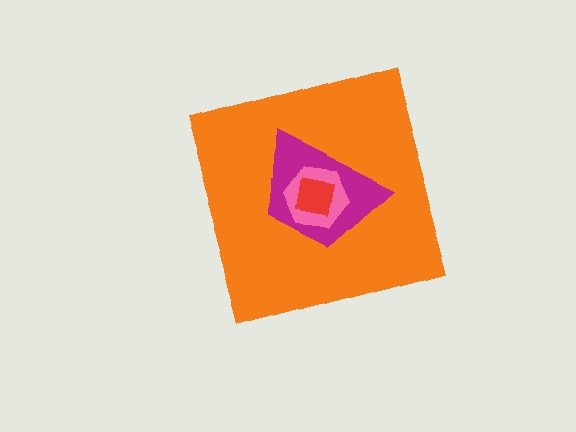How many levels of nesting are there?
4.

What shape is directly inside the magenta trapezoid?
The pink hexagon.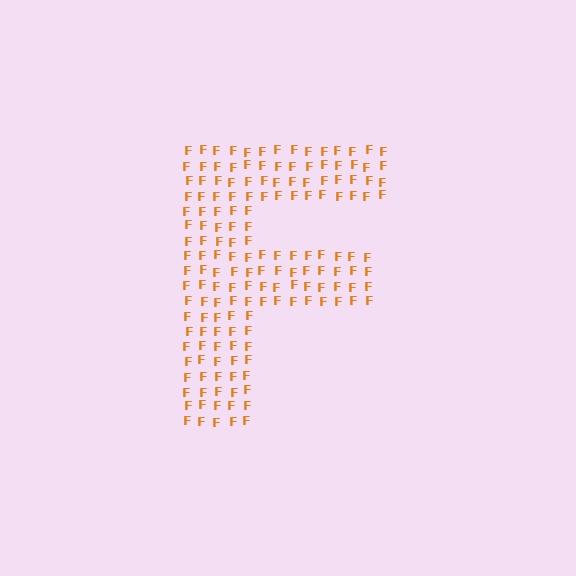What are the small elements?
The small elements are letter F's.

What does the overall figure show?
The overall figure shows the letter F.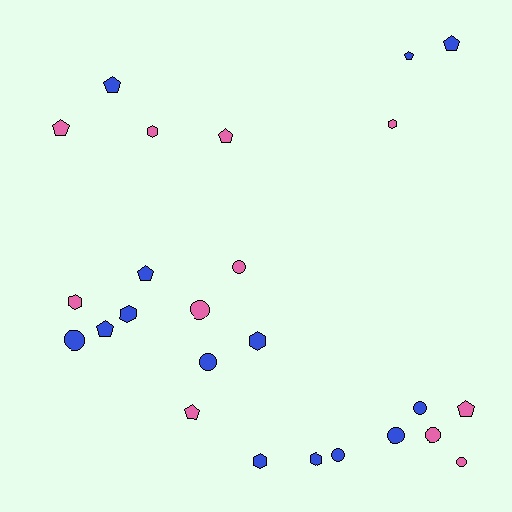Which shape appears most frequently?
Pentagon, with 9 objects.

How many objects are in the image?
There are 25 objects.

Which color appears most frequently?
Blue, with 14 objects.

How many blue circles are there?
There are 5 blue circles.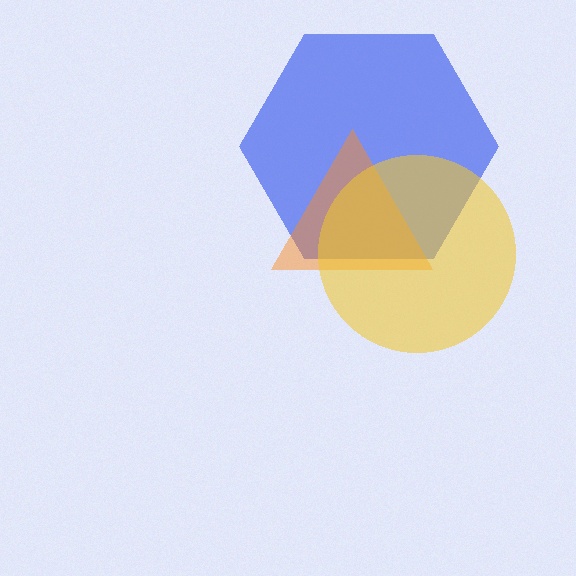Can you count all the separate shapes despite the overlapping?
Yes, there are 3 separate shapes.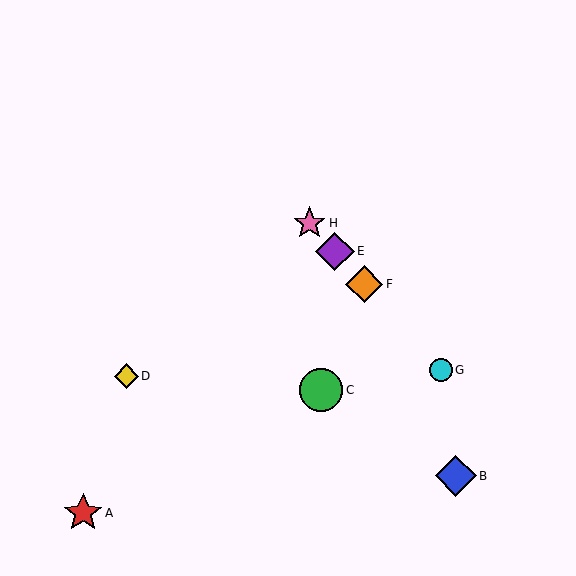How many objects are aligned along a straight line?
4 objects (E, F, G, H) are aligned along a straight line.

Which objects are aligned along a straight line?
Objects E, F, G, H are aligned along a straight line.